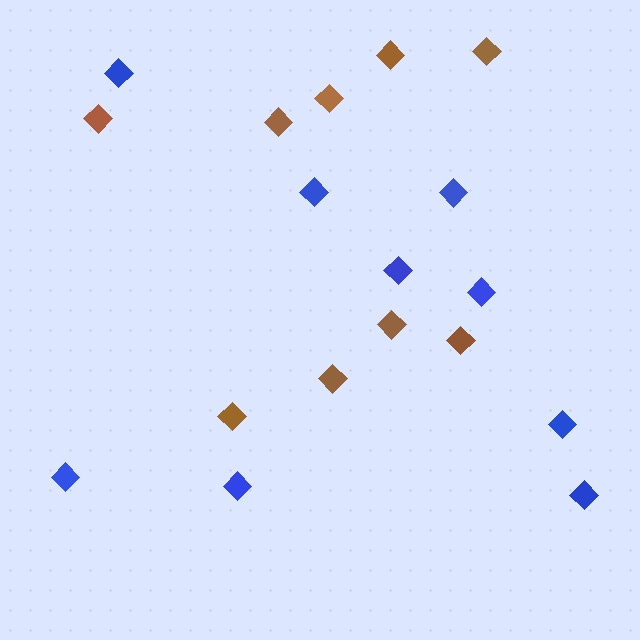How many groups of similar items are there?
There are 2 groups: one group of brown diamonds (9) and one group of blue diamonds (9).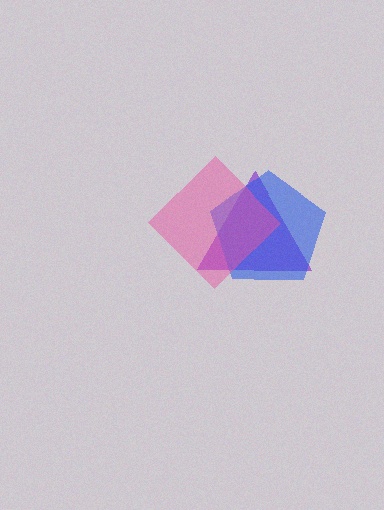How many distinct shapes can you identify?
There are 3 distinct shapes: a purple triangle, a blue pentagon, a pink diamond.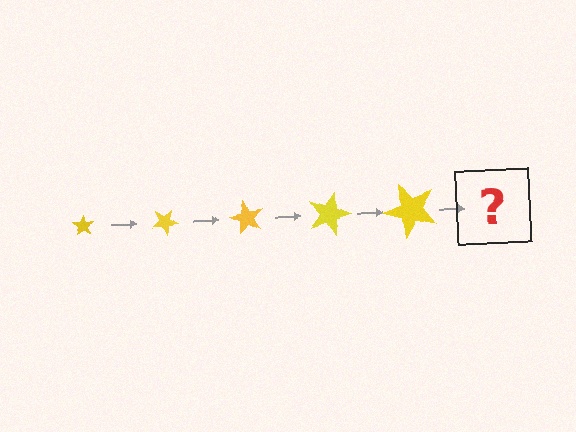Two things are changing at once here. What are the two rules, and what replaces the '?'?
The two rules are that the star grows larger each step and it rotates 30 degrees each step. The '?' should be a star, larger than the previous one and rotated 150 degrees from the start.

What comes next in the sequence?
The next element should be a star, larger than the previous one and rotated 150 degrees from the start.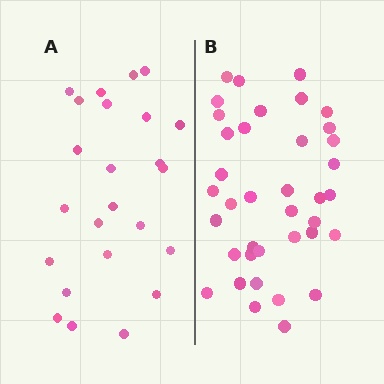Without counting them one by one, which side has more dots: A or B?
Region B (the right region) has more dots.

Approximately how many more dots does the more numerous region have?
Region B has approximately 15 more dots than region A.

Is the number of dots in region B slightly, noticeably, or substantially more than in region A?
Region B has substantially more. The ratio is roughly 1.6 to 1.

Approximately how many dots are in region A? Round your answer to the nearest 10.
About 20 dots. (The exact count is 24, which rounds to 20.)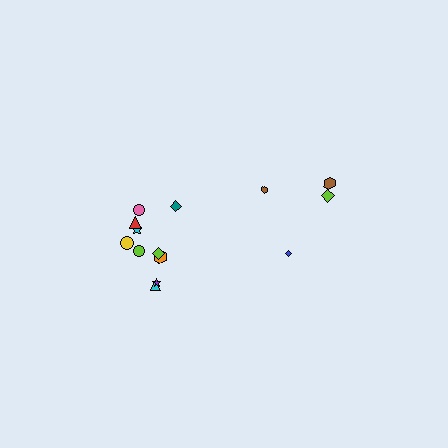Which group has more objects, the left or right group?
The left group.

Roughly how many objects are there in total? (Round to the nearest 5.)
Roughly 15 objects in total.